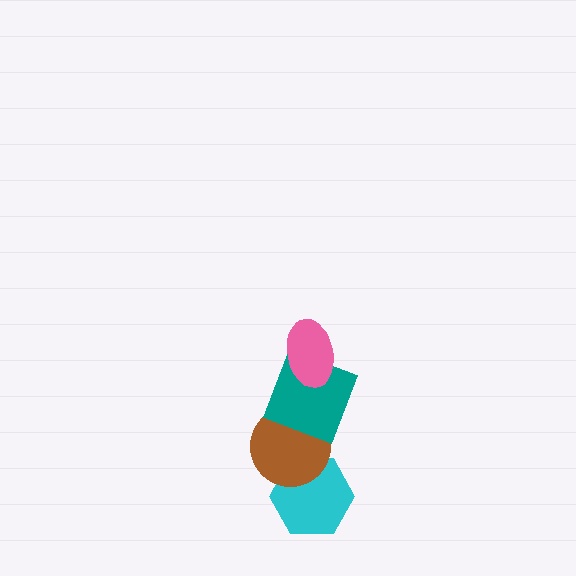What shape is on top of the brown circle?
The teal square is on top of the brown circle.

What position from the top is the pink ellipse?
The pink ellipse is 1st from the top.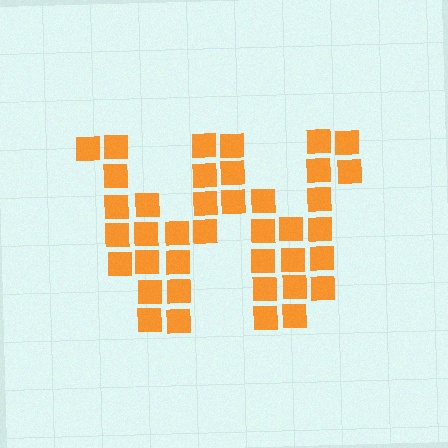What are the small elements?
The small elements are squares.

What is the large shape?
The large shape is the letter W.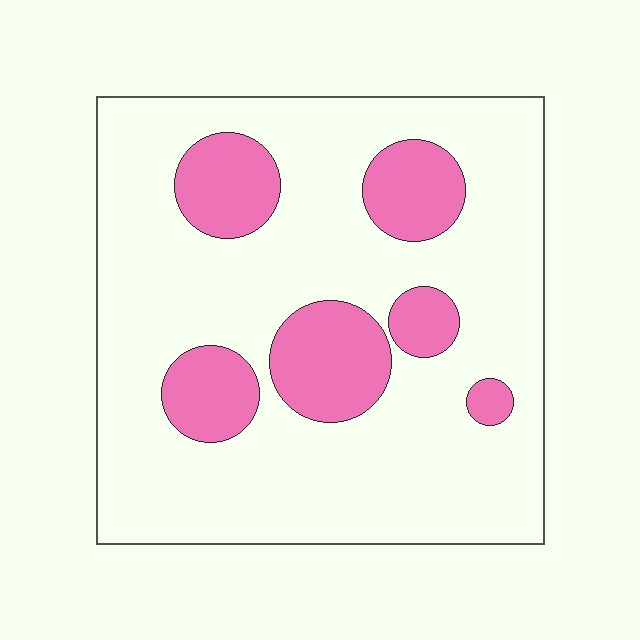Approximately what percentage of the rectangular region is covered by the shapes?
Approximately 20%.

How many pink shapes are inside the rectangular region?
6.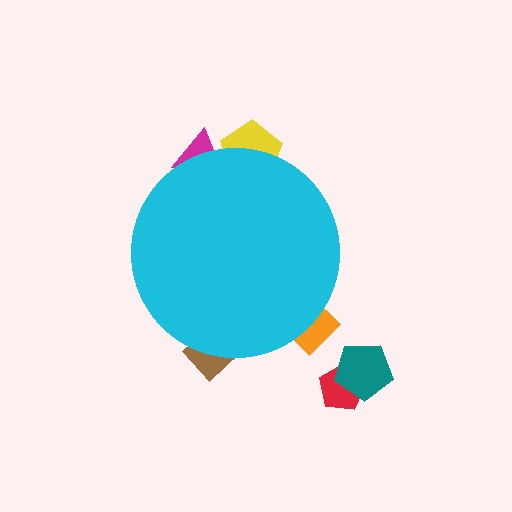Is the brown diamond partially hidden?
Yes, the brown diamond is partially hidden behind the cyan circle.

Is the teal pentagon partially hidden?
No, the teal pentagon is fully visible.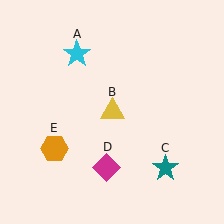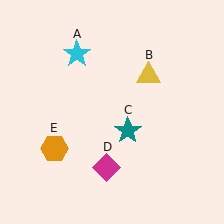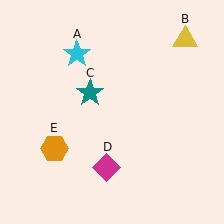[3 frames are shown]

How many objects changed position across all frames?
2 objects changed position: yellow triangle (object B), teal star (object C).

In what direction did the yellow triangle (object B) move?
The yellow triangle (object B) moved up and to the right.